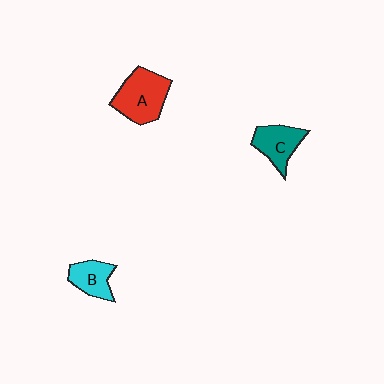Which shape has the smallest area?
Shape B (cyan).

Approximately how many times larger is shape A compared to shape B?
Approximately 1.7 times.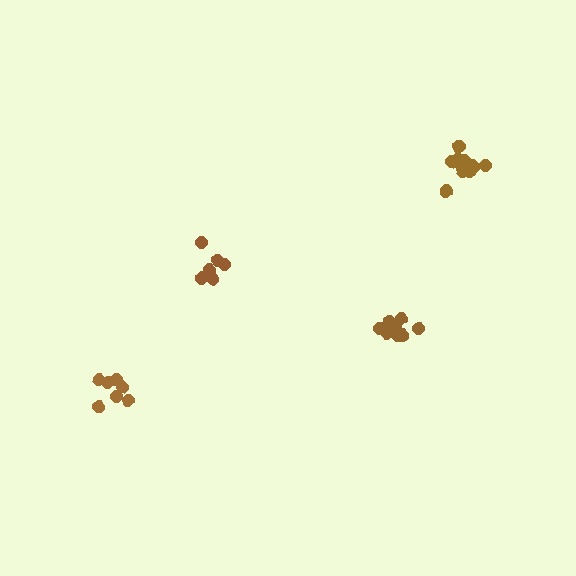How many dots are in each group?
Group 1: 6 dots, Group 2: 9 dots, Group 3: 11 dots, Group 4: 7 dots (33 total).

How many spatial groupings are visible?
There are 4 spatial groupings.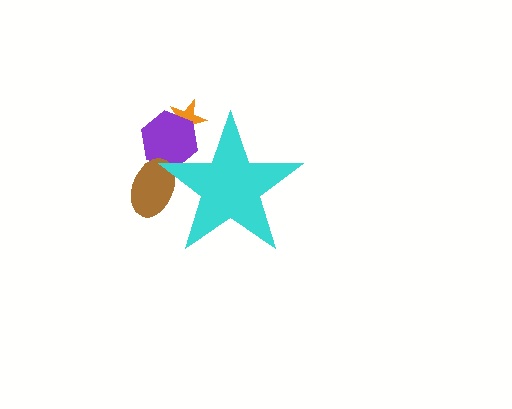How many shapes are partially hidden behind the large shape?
3 shapes are partially hidden.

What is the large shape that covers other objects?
A cyan star.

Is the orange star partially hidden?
Yes, the orange star is partially hidden behind the cyan star.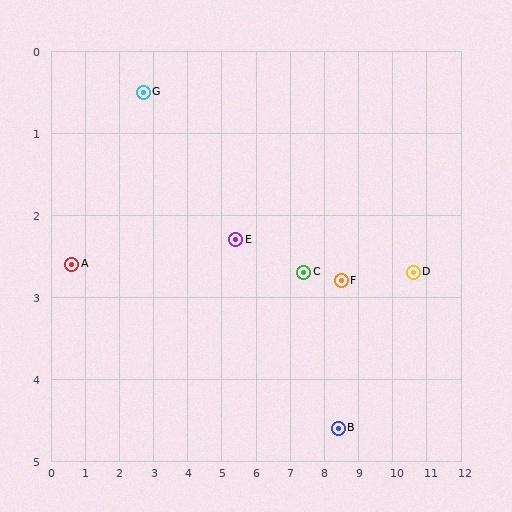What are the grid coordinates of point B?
Point B is at approximately (8.4, 4.6).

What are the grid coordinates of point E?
Point E is at approximately (5.4, 2.3).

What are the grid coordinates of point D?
Point D is at approximately (10.6, 2.7).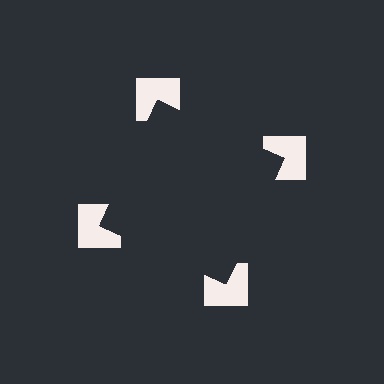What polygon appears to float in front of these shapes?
An illusory square — its edges are inferred from the aligned wedge cuts in the notched squares, not physically drawn.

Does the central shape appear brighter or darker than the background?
It typically appears slightly darker than the background, even though no actual brightness change is drawn.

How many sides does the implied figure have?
4 sides.